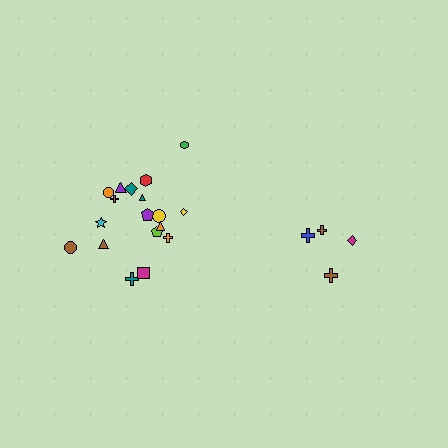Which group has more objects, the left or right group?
The left group.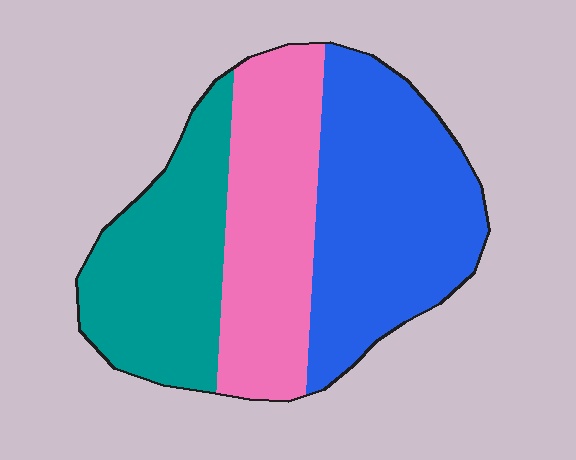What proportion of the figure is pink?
Pink covers about 30% of the figure.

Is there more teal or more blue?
Blue.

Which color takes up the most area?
Blue, at roughly 40%.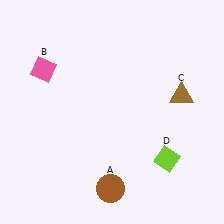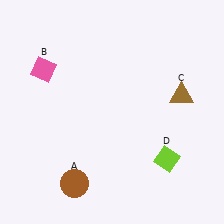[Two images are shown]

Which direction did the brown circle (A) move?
The brown circle (A) moved left.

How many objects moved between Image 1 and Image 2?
1 object moved between the two images.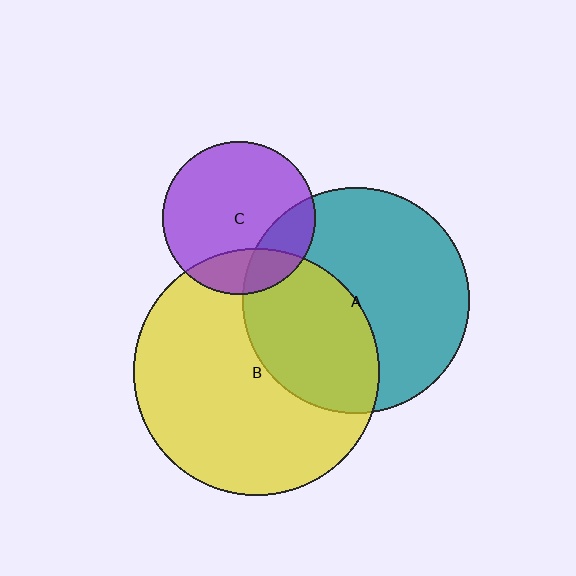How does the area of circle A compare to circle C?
Approximately 2.2 times.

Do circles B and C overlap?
Yes.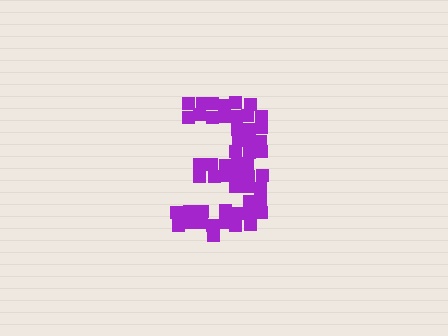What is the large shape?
The large shape is the digit 3.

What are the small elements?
The small elements are squares.